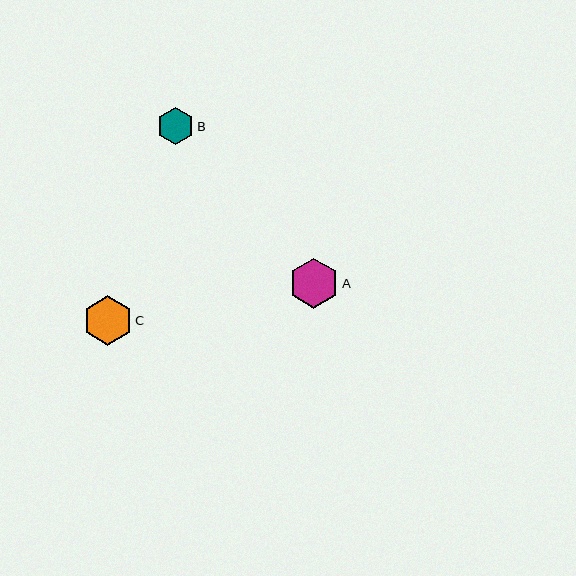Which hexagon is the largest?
Hexagon A is the largest with a size of approximately 50 pixels.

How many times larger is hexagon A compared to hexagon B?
Hexagon A is approximately 1.3 times the size of hexagon B.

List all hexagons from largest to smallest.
From largest to smallest: A, C, B.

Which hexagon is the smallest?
Hexagon B is the smallest with a size of approximately 37 pixels.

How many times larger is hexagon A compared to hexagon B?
Hexagon A is approximately 1.3 times the size of hexagon B.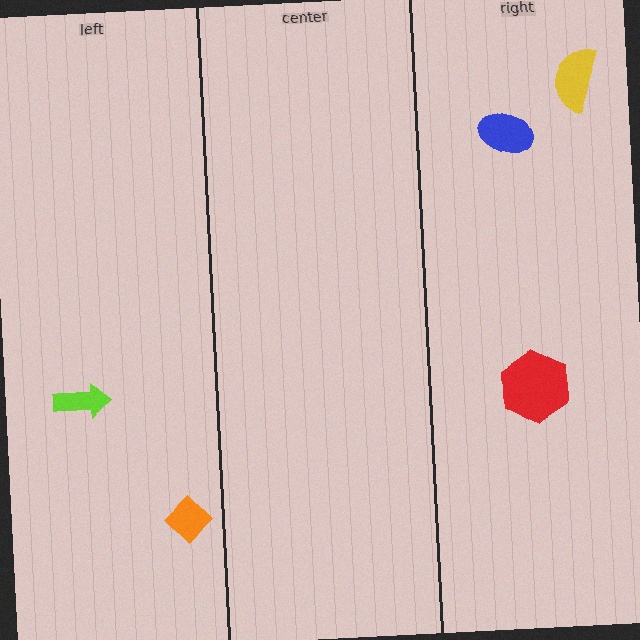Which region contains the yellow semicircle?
The right region.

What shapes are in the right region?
The red hexagon, the yellow semicircle, the blue ellipse.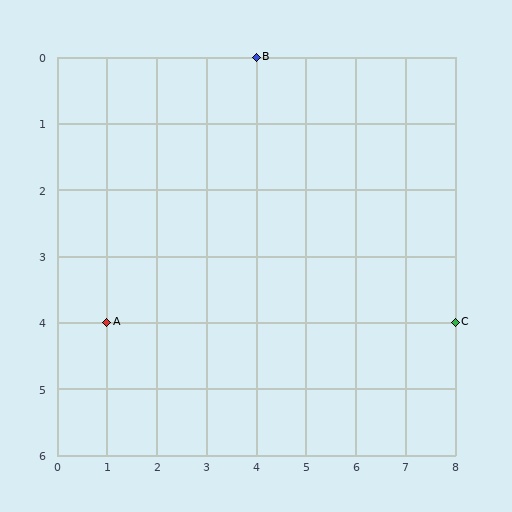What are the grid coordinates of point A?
Point A is at grid coordinates (1, 4).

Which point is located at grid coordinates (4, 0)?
Point B is at (4, 0).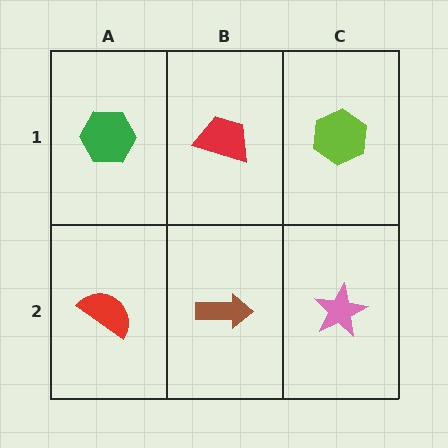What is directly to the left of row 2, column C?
A brown arrow.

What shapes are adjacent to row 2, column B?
A red trapezoid (row 1, column B), a red semicircle (row 2, column A), a pink star (row 2, column C).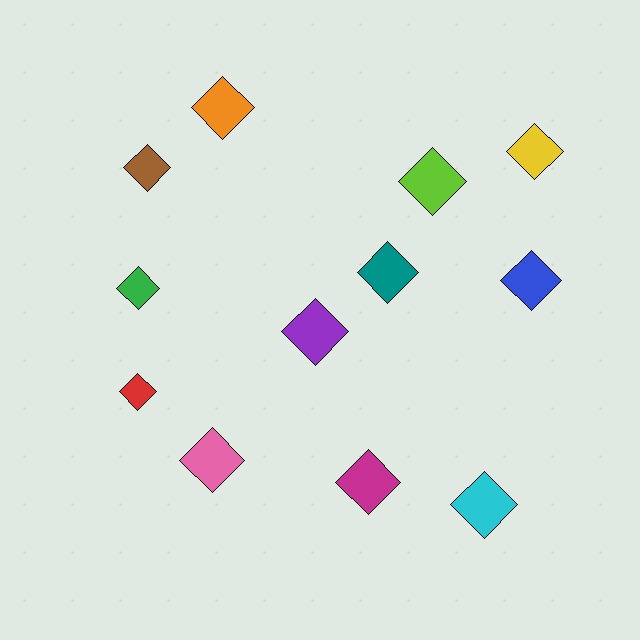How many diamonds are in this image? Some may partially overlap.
There are 12 diamonds.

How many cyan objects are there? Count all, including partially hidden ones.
There is 1 cyan object.